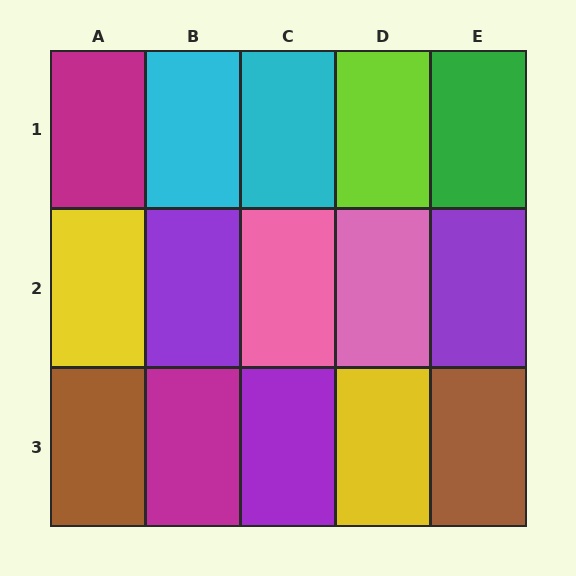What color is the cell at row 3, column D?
Yellow.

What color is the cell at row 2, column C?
Pink.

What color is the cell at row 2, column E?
Purple.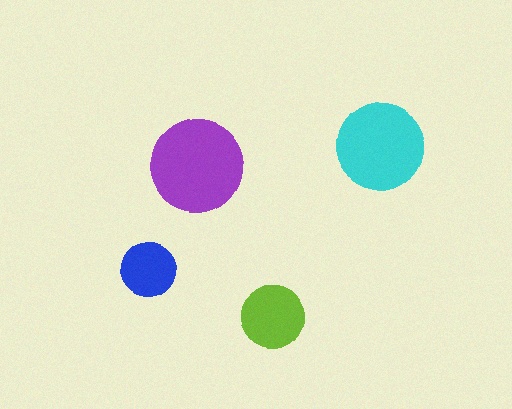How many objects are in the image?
There are 4 objects in the image.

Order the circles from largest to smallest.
the purple one, the cyan one, the lime one, the blue one.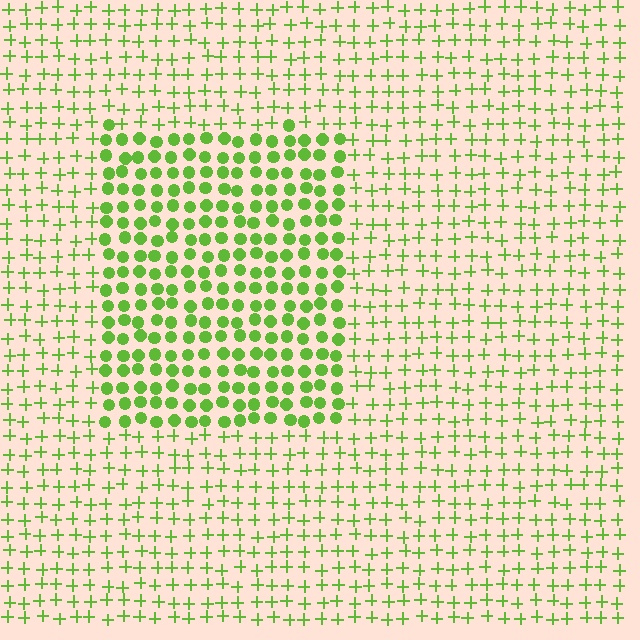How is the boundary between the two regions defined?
The boundary is defined by a change in element shape: circles inside vs. plus signs outside. All elements share the same color and spacing.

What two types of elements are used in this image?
The image uses circles inside the rectangle region and plus signs outside it.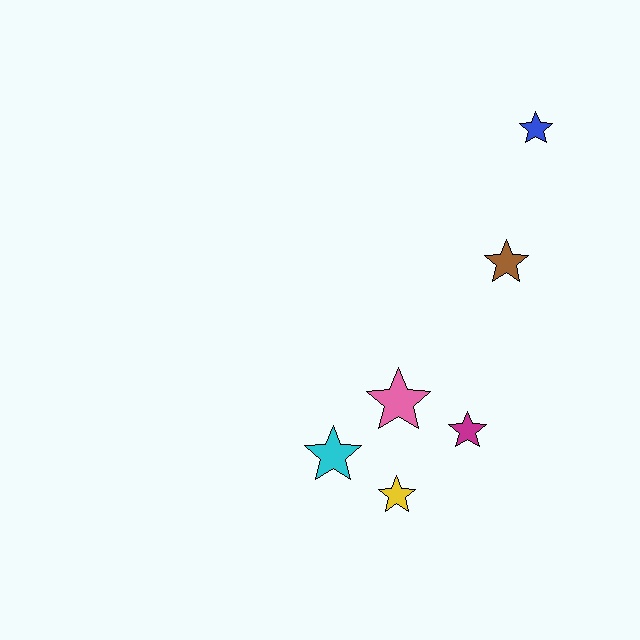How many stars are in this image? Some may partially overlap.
There are 6 stars.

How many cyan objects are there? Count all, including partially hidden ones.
There is 1 cyan object.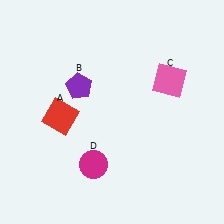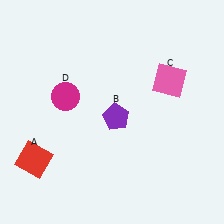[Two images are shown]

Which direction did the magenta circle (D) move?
The magenta circle (D) moved up.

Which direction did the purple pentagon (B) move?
The purple pentagon (B) moved right.